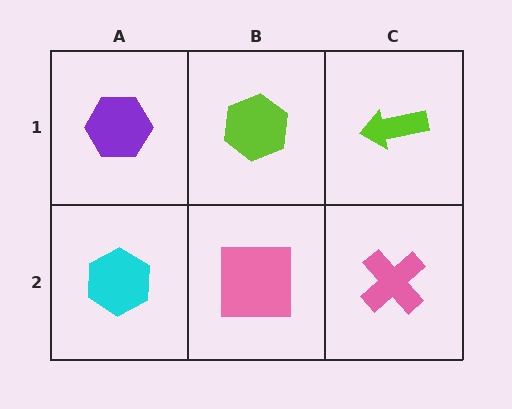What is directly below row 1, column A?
A cyan hexagon.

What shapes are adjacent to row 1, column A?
A cyan hexagon (row 2, column A), a lime hexagon (row 1, column B).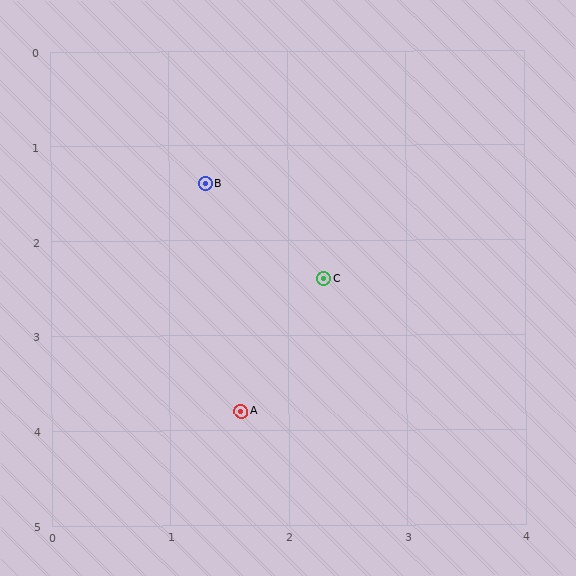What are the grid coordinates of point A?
Point A is at approximately (1.6, 3.8).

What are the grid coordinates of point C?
Point C is at approximately (2.3, 2.4).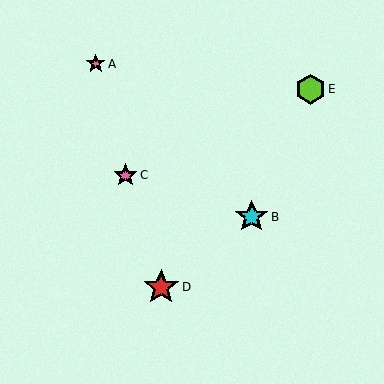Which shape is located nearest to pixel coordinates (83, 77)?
The pink star (labeled A) at (96, 64) is nearest to that location.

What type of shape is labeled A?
Shape A is a pink star.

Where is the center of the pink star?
The center of the pink star is at (125, 175).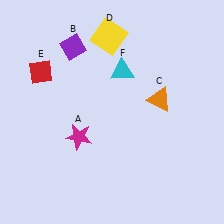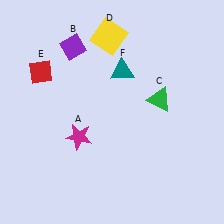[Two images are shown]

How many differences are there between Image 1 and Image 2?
There are 2 differences between the two images.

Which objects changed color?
C changed from orange to green. F changed from cyan to teal.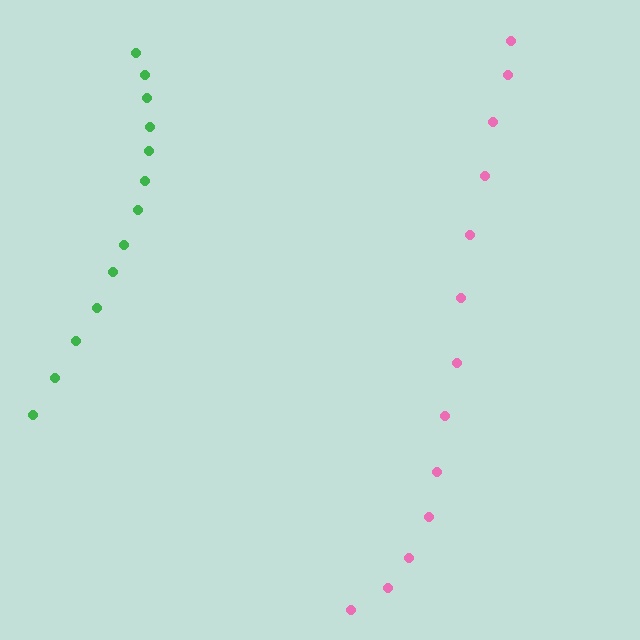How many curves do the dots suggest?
There are 2 distinct paths.